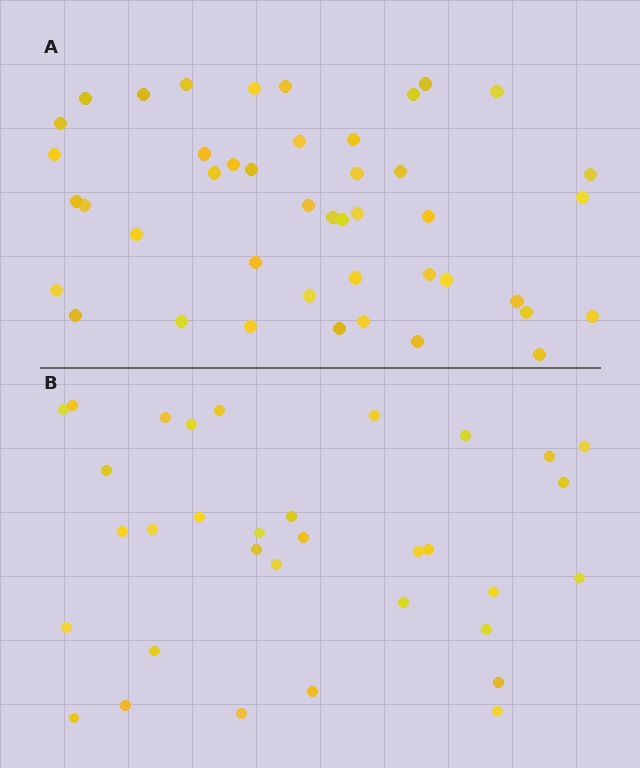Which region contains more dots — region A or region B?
Region A (the top region) has more dots.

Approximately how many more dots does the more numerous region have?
Region A has roughly 12 or so more dots than region B.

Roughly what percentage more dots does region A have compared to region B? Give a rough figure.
About 35% more.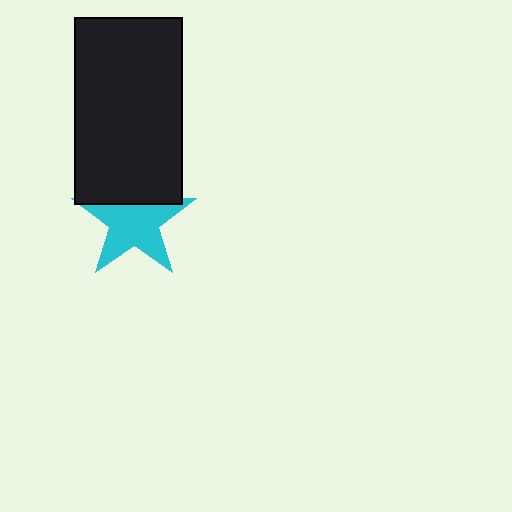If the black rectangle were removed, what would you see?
You would see the complete cyan star.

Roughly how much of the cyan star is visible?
Most of it is visible (roughly 70%).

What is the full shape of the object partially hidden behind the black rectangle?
The partially hidden object is a cyan star.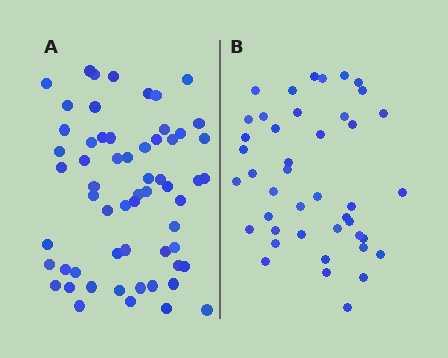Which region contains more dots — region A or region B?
Region A (the left region) has more dots.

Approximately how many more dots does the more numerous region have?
Region A has approximately 15 more dots than region B.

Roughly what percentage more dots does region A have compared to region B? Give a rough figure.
About 40% more.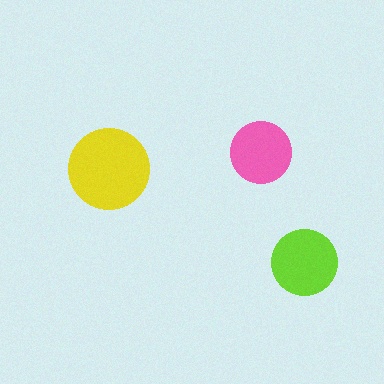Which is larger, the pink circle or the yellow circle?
The yellow one.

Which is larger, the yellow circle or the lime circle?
The yellow one.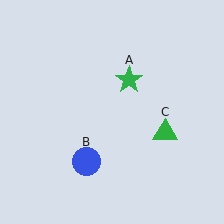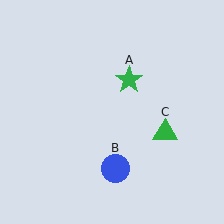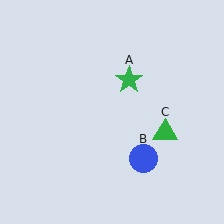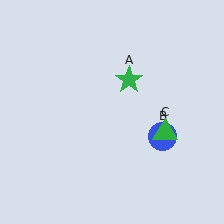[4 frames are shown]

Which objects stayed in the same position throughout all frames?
Green star (object A) and green triangle (object C) remained stationary.